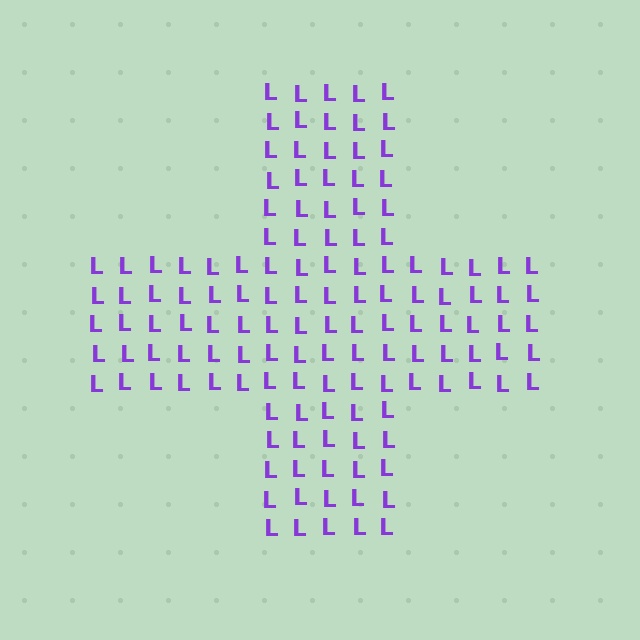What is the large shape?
The large shape is a cross.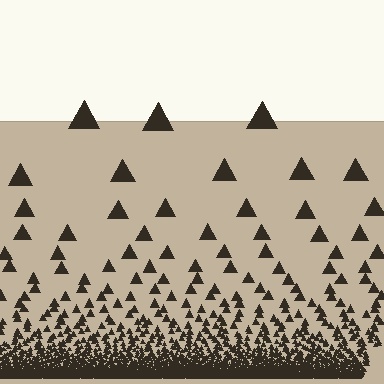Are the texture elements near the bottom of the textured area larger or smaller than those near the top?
Smaller. The gradient is inverted — elements near the bottom are smaller and denser.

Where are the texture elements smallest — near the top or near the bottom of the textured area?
Near the bottom.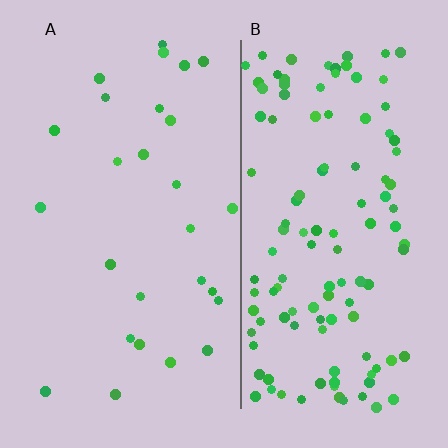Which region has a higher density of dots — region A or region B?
B (the right).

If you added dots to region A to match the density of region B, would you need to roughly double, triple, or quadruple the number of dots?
Approximately quadruple.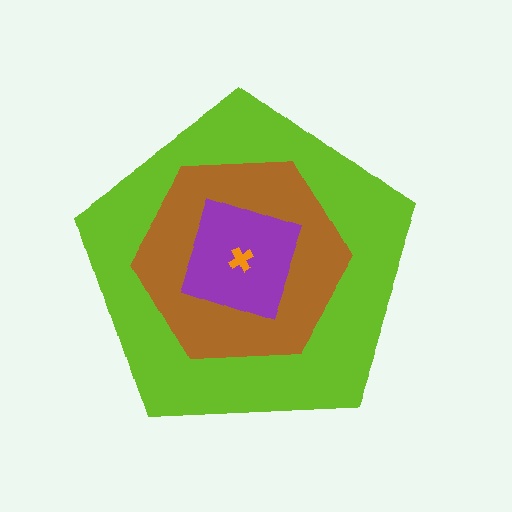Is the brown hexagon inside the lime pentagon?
Yes.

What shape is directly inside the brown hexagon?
The purple square.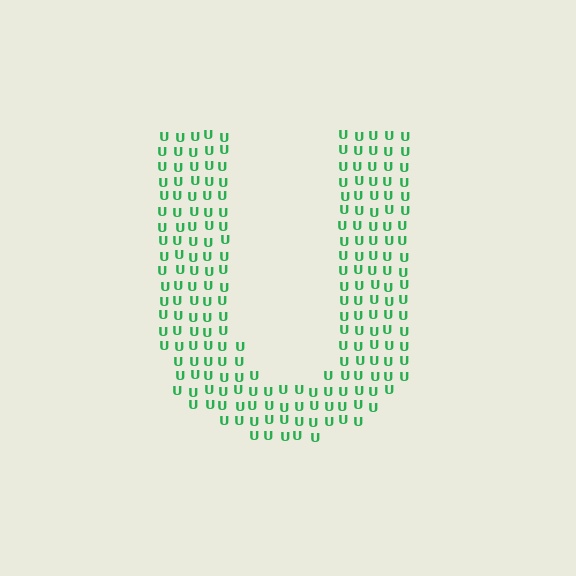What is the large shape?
The large shape is the letter U.